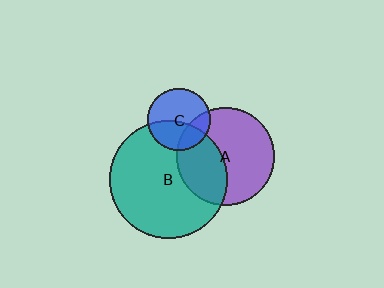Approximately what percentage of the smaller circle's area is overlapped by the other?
Approximately 40%.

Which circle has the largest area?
Circle B (teal).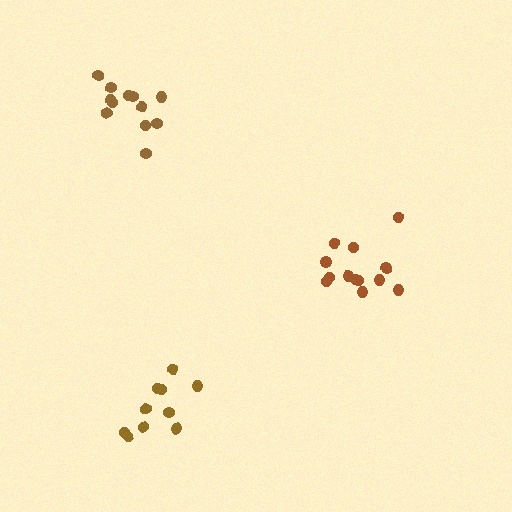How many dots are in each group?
Group 1: 12 dots, Group 2: 10 dots, Group 3: 13 dots (35 total).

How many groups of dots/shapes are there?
There are 3 groups.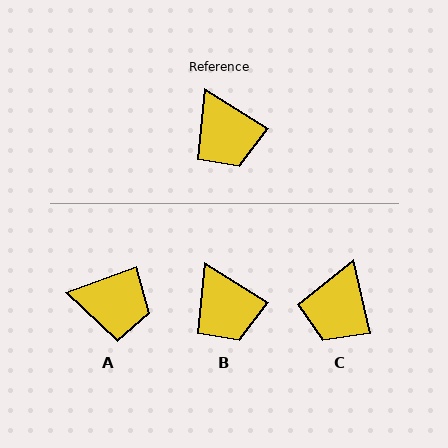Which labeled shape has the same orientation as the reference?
B.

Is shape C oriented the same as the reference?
No, it is off by about 45 degrees.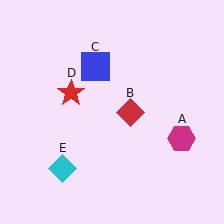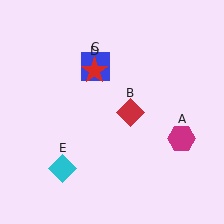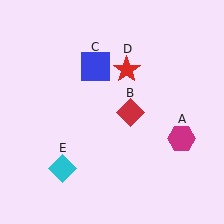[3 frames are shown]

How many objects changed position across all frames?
1 object changed position: red star (object D).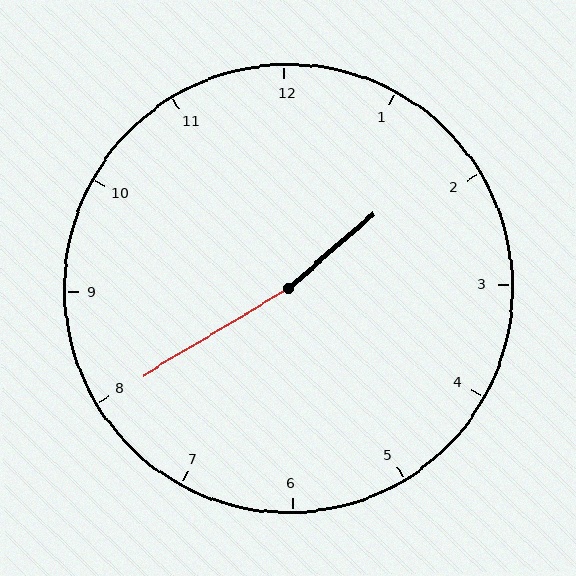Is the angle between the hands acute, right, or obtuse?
It is obtuse.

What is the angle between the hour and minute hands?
Approximately 170 degrees.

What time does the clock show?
1:40.